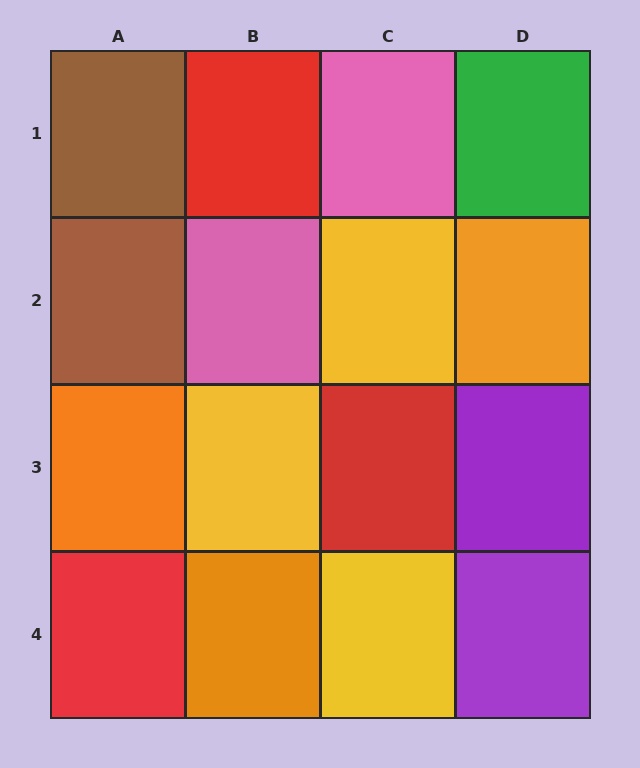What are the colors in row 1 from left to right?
Brown, red, pink, green.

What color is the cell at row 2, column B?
Pink.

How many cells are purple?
2 cells are purple.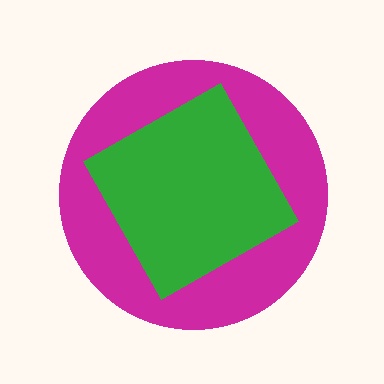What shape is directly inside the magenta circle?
The green diamond.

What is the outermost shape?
The magenta circle.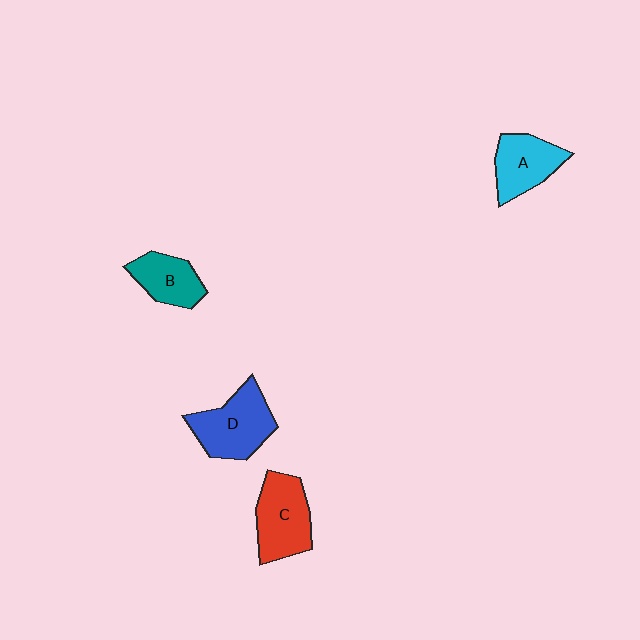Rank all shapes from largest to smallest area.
From largest to smallest: D (blue), C (red), A (cyan), B (teal).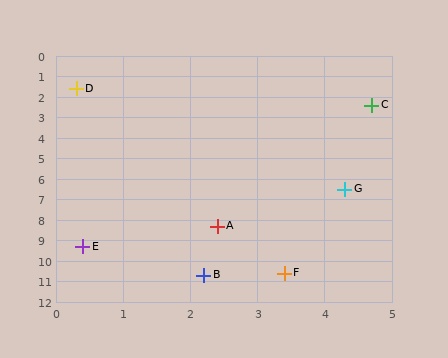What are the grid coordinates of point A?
Point A is at approximately (2.4, 8.3).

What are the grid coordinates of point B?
Point B is at approximately (2.2, 10.7).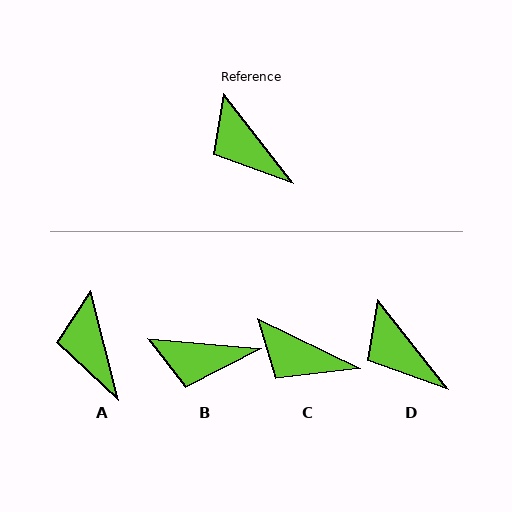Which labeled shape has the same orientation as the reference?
D.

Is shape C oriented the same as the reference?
No, it is off by about 26 degrees.